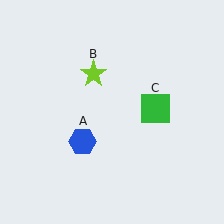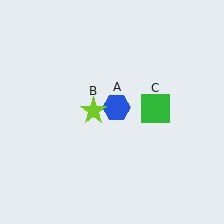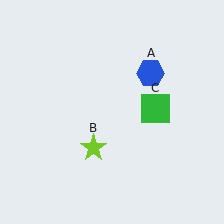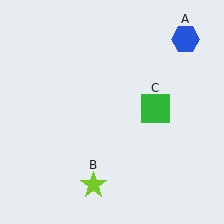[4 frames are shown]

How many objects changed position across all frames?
2 objects changed position: blue hexagon (object A), lime star (object B).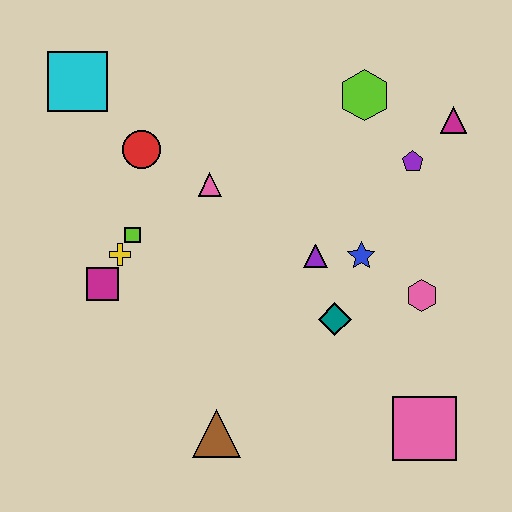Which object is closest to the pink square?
The pink hexagon is closest to the pink square.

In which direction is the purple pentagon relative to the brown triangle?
The purple pentagon is above the brown triangle.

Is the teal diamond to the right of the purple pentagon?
No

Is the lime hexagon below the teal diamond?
No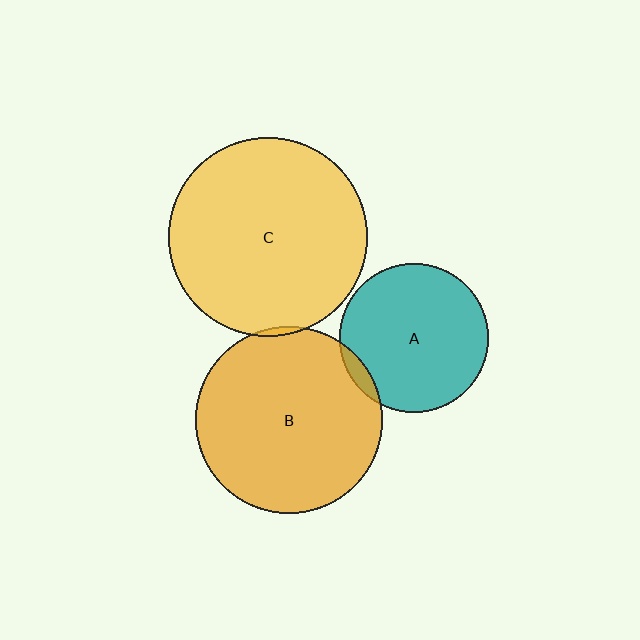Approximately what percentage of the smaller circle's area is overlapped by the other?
Approximately 5%.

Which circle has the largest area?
Circle C (yellow).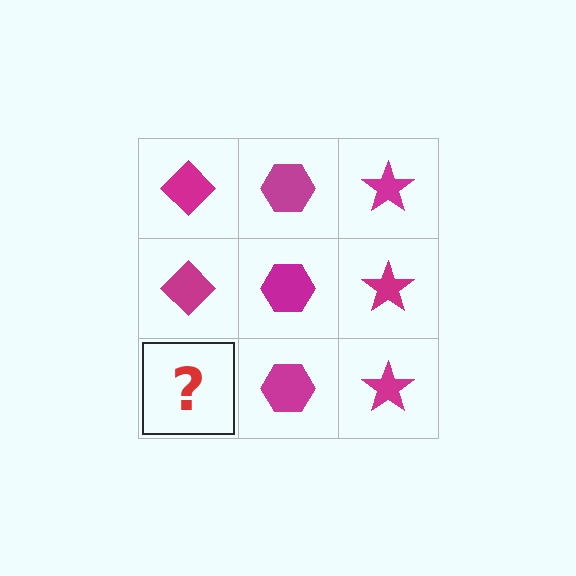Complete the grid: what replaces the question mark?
The question mark should be replaced with a magenta diamond.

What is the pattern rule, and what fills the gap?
The rule is that each column has a consistent shape. The gap should be filled with a magenta diamond.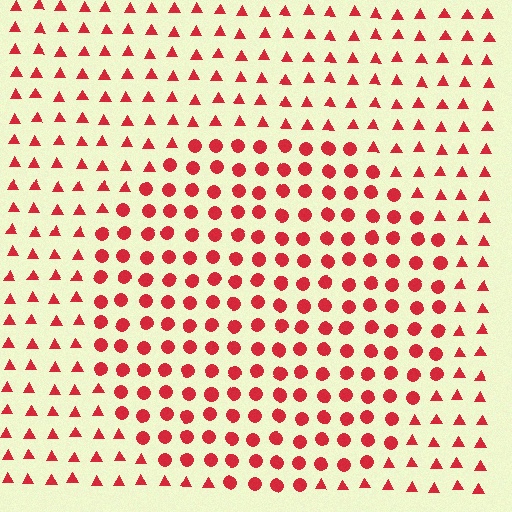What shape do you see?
I see a circle.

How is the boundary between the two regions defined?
The boundary is defined by a change in element shape: circles inside vs. triangles outside. All elements share the same color and spacing.